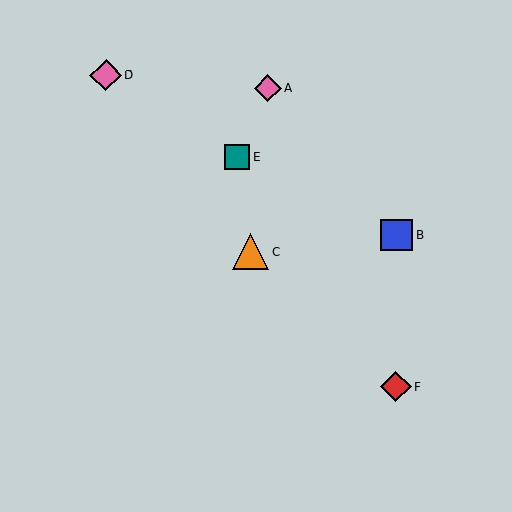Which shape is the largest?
The orange triangle (labeled C) is the largest.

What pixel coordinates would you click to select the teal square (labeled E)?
Click at (237, 157) to select the teal square E.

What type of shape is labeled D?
Shape D is a pink diamond.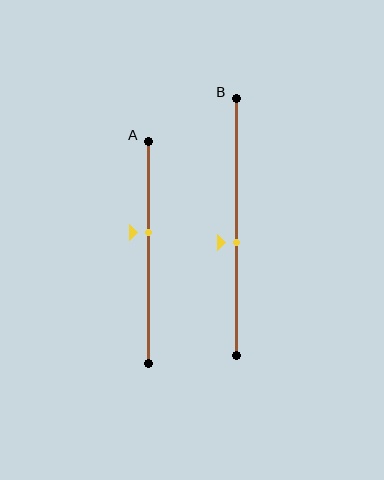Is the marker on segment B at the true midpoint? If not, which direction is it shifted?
No, the marker on segment B is shifted downward by about 6% of the segment length.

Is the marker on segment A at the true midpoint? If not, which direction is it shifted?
No, the marker on segment A is shifted upward by about 9% of the segment length.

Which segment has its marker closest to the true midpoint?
Segment B has its marker closest to the true midpoint.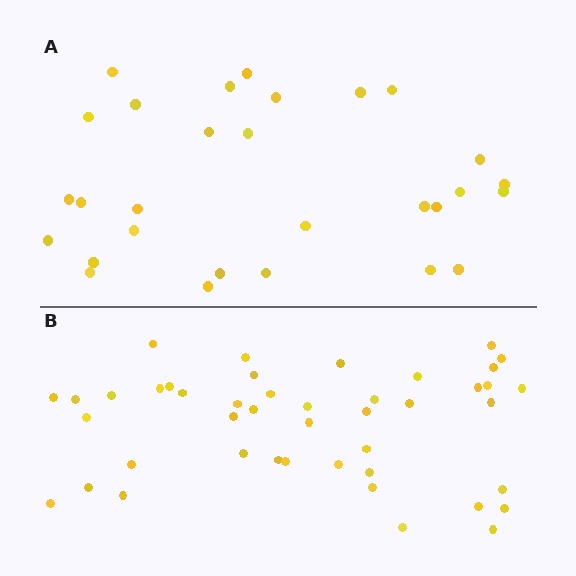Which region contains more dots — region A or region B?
Region B (the bottom region) has more dots.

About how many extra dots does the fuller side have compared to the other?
Region B has approximately 15 more dots than region A.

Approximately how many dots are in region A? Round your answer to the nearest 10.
About 30 dots. (The exact count is 29, which rounds to 30.)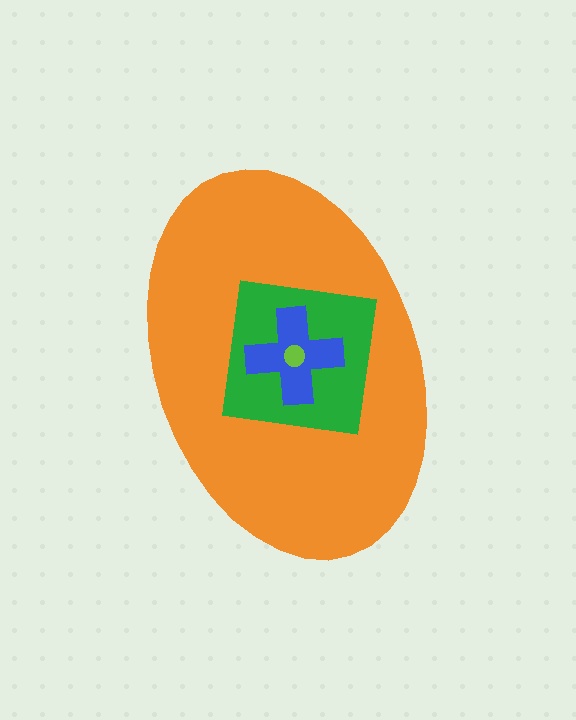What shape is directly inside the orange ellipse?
The green square.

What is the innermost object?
The lime circle.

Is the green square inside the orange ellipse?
Yes.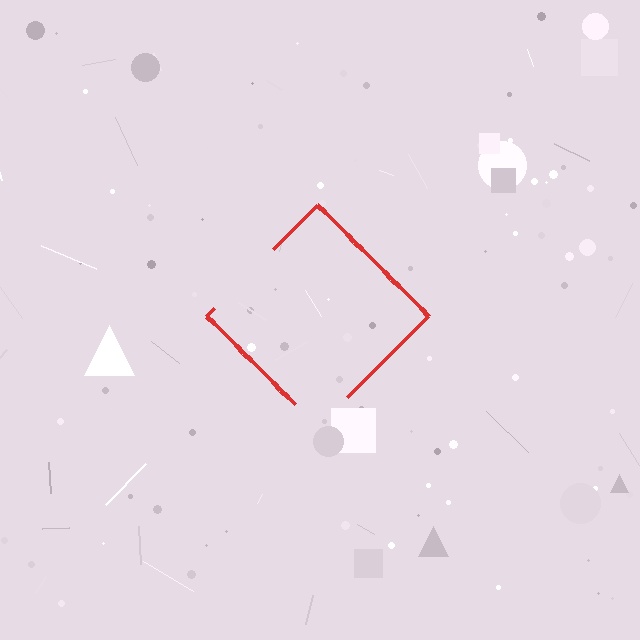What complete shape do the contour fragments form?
The contour fragments form a diamond.